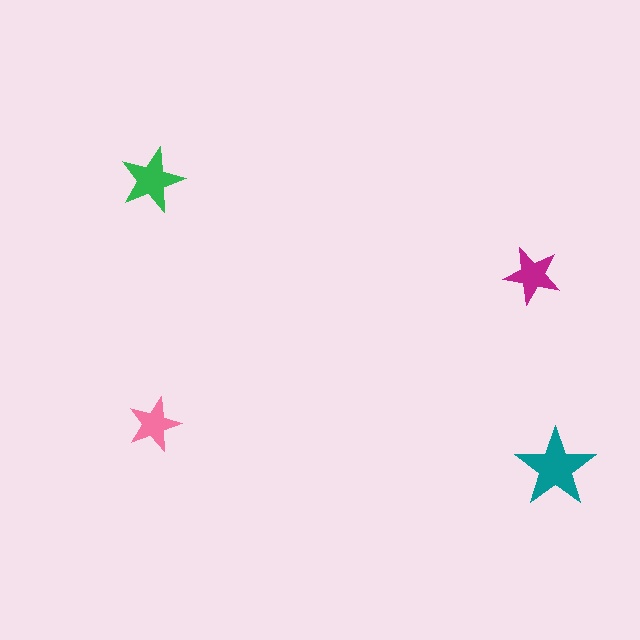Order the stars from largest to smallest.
the teal one, the green one, the magenta one, the pink one.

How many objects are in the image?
There are 4 objects in the image.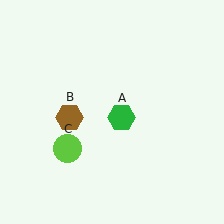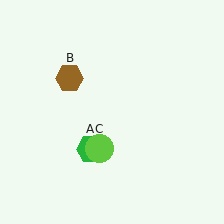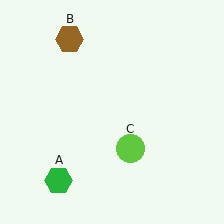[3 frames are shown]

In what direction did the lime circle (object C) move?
The lime circle (object C) moved right.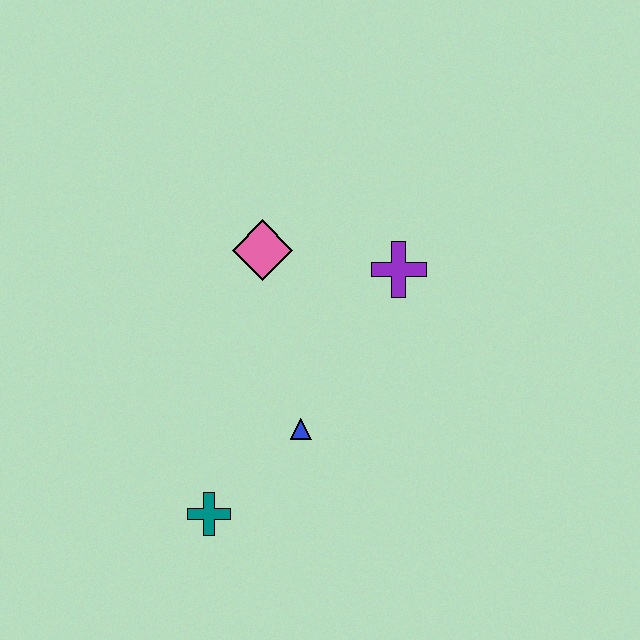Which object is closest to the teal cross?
The blue triangle is closest to the teal cross.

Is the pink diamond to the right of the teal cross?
Yes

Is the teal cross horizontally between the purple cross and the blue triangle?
No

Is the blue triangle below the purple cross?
Yes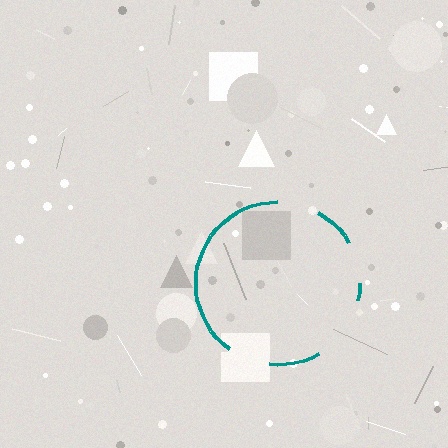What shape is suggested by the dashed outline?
The dashed outline suggests a circle.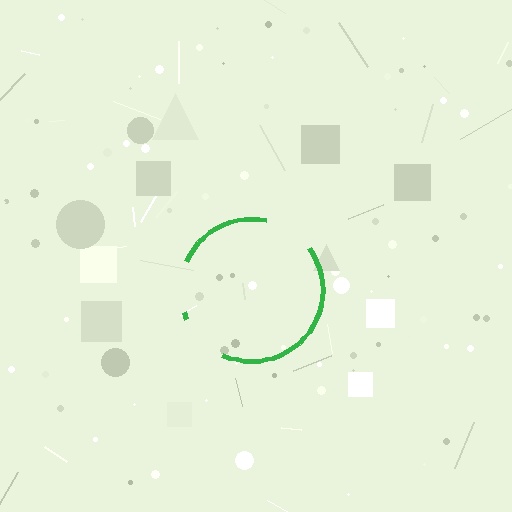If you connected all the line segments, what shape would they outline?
They would outline a circle.